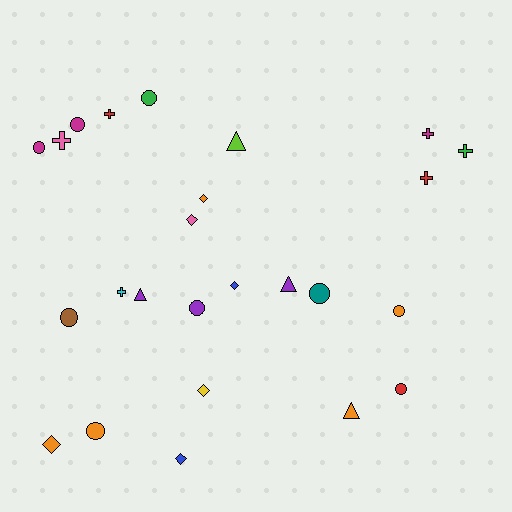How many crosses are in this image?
There are 6 crosses.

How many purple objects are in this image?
There are 3 purple objects.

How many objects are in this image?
There are 25 objects.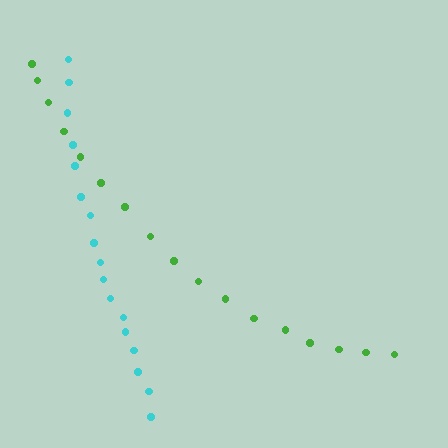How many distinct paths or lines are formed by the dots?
There are 2 distinct paths.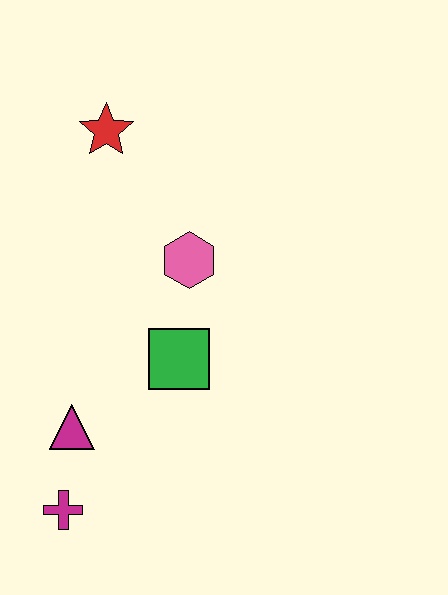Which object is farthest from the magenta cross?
The red star is farthest from the magenta cross.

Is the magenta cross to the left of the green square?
Yes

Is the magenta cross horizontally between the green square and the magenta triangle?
No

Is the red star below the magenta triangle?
No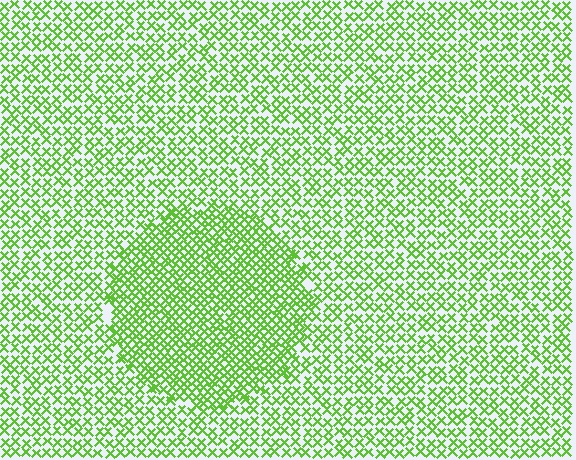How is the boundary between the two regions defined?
The boundary is defined by a change in element density (approximately 1.7x ratio). All elements are the same color, size, and shape.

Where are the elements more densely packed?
The elements are more densely packed inside the circle boundary.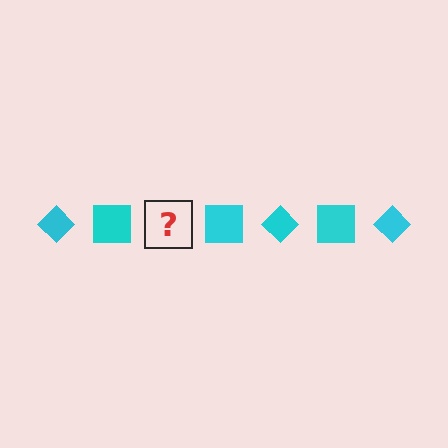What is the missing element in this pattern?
The missing element is a cyan diamond.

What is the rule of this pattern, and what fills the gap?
The rule is that the pattern cycles through diamond, square shapes in cyan. The gap should be filled with a cyan diamond.